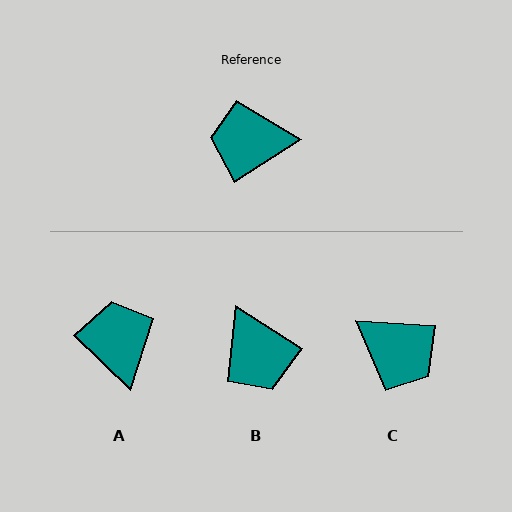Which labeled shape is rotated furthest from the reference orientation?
C, about 144 degrees away.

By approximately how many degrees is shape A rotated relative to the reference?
Approximately 76 degrees clockwise.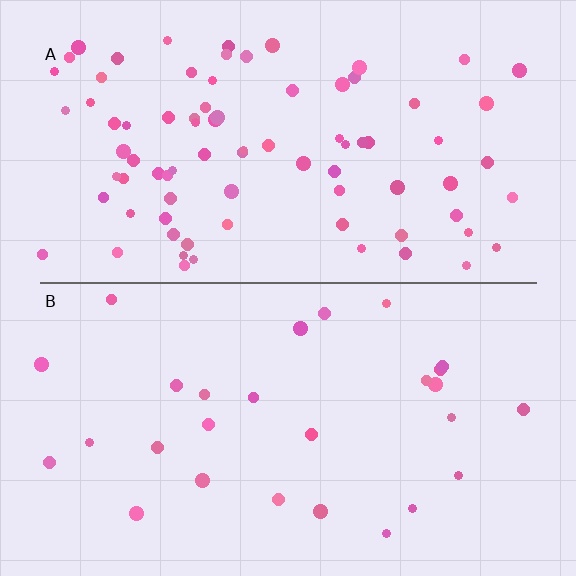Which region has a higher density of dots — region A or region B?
A (the top).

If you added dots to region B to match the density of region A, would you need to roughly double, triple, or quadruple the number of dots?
Approximately triple.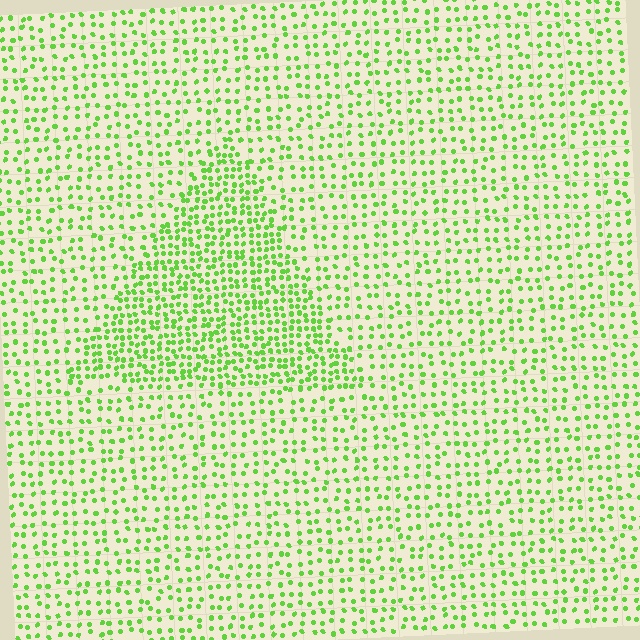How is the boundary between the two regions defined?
The boundary is defined by a change in element density (approximately 1.9x ratio). All elements are the same color, size, and shape.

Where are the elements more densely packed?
The elements are more densely packed inside the triangle boundary.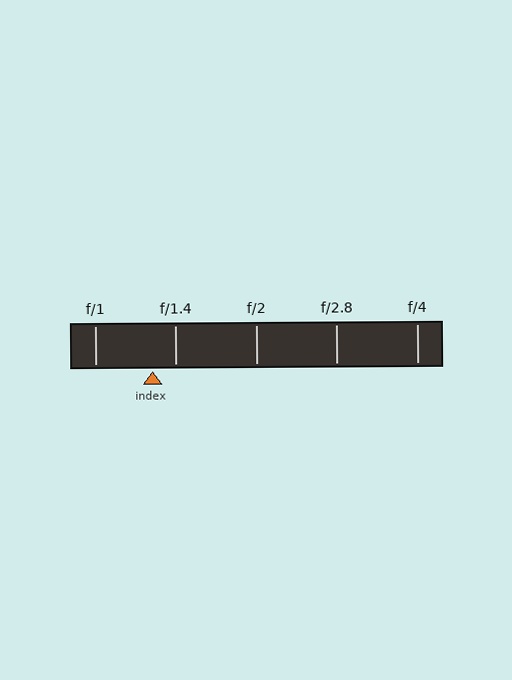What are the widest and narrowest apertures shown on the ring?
The widest aperture shown is f/1 and the narrowest is f/4.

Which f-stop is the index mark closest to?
The index mark is closest to f/1.4.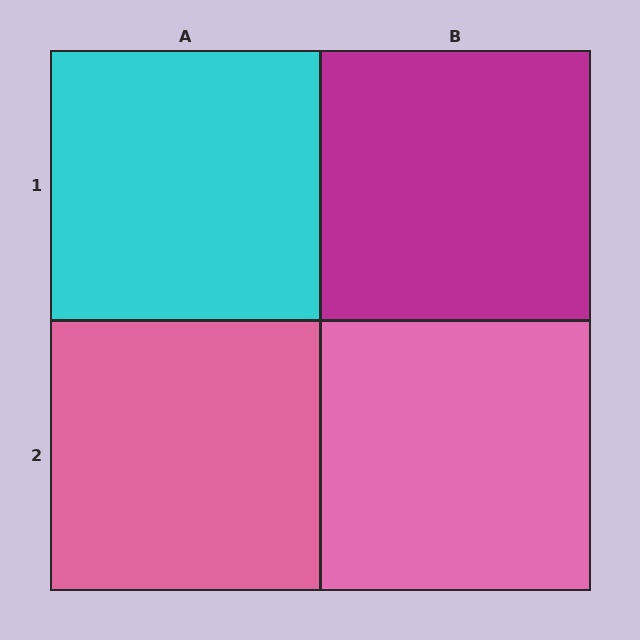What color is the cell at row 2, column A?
Pink.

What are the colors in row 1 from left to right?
Cyan, magenta.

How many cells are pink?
2 cells are pink.